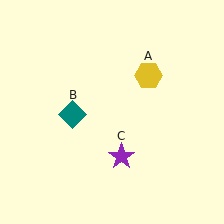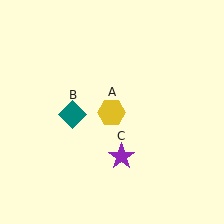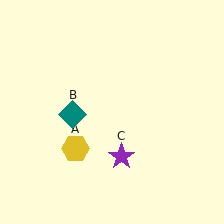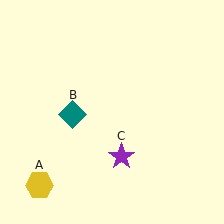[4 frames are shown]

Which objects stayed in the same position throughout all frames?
Teal diamond (object B) and purple star (object C) remained stationary.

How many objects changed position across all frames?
1 object changed position: yellow hexagon (object A).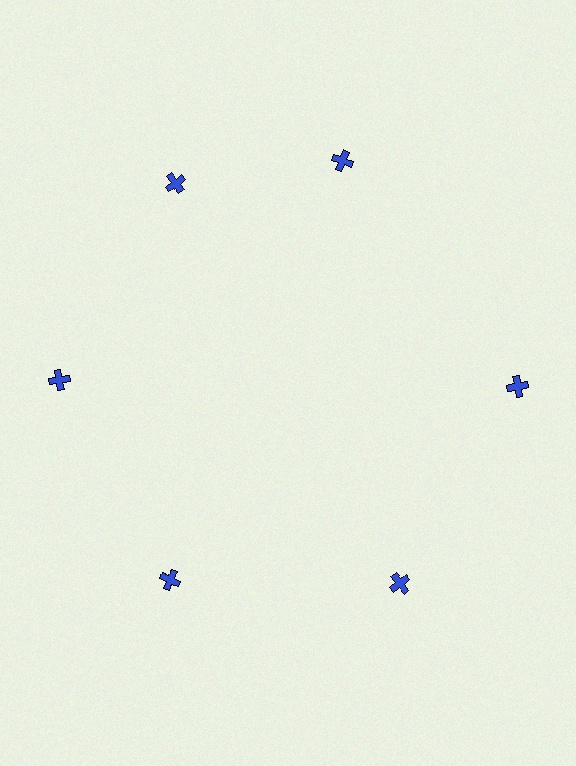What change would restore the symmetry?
The symmetry would be restored by rotating it back into even spacing with its neighbors so that all 6 crosses sit at equal angles and equal distance from the center.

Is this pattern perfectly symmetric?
No. The 6 blue crosses are arranged in a ring, but one element near the 1 o'clock position is rotated out of alignment along the ring, breaking the 6-fold rotational symmetry.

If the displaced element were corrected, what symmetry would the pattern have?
It would have 6-fold rotational symmetry — the pattern would map onto itself every 60 degrees.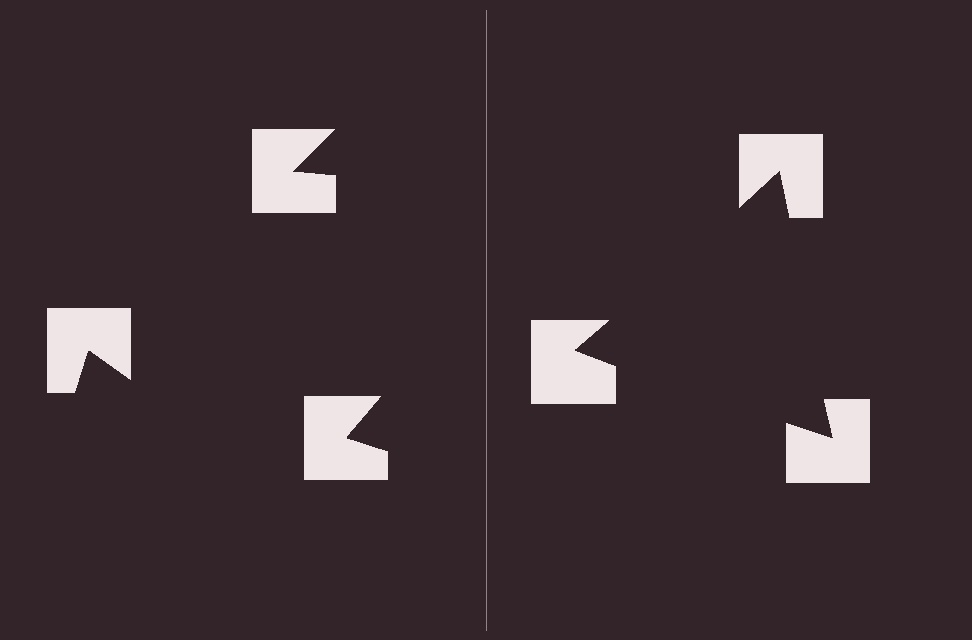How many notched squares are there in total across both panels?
6 — 3 on each side.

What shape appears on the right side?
An illusory triangle.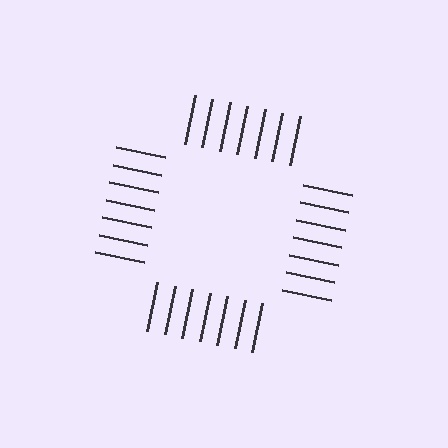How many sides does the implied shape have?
4 sides — the line-ends trace a square.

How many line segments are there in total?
28 — 7 along each of the 4 edges.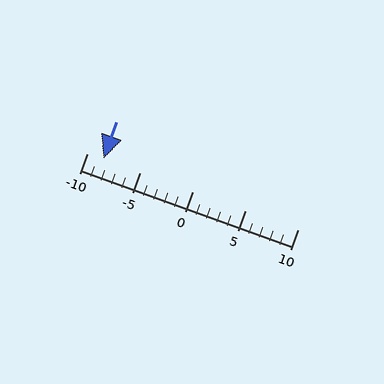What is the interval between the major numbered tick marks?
The major tick marks are spaced 5 units apart.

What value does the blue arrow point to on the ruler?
The blue arrow points to approximately -8.